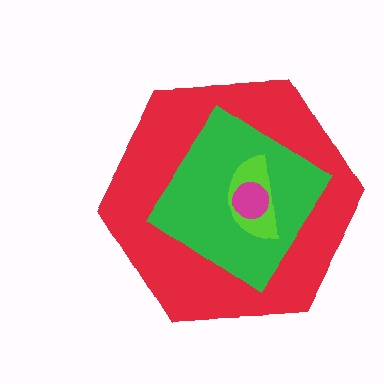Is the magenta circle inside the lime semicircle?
Yes.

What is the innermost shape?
The magenta circle.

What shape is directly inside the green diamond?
The lime semicircle.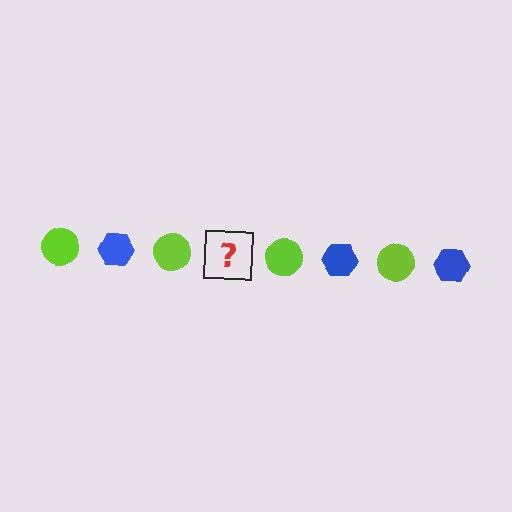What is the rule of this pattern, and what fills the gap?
The rule is that the pattern alternates between lime circle and blue hexagon. The gap should be filled with a blue hexagon.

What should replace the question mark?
The question mark should be replaced with a blue hexagon.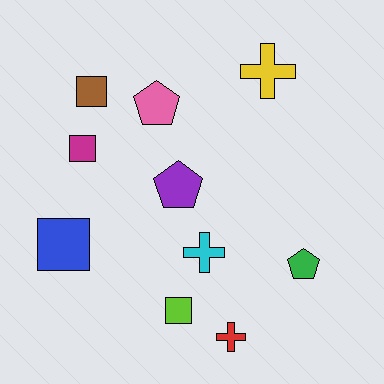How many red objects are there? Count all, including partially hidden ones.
There is 1 red object.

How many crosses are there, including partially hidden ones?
There are 3 crosses.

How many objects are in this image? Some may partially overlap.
There are 10 objects.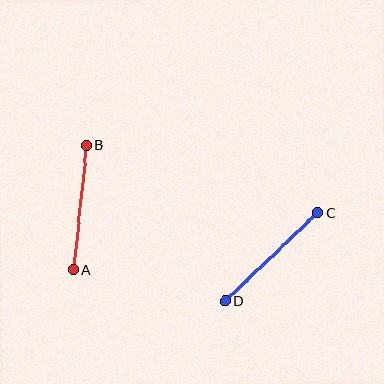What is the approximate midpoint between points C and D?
The midpoint is at approximately (272, 257) pixels.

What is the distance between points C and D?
The distance is approximately 129 pixels.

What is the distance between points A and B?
The distance is approximately 125 pixels.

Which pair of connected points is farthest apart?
Points C and D are farthest apart.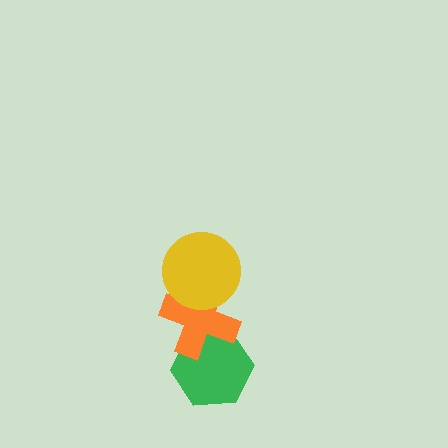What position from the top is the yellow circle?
The yellow circle is 1st from the top.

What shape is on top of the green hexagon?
The orange cross is on top of the green hexagon.